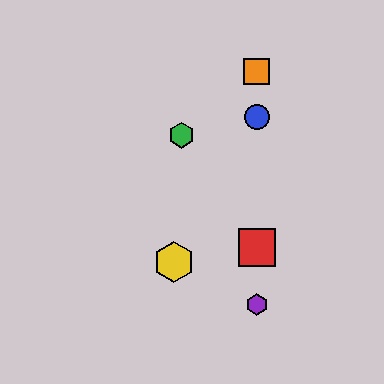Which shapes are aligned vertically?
The red square, the blue circle, the purple hexagon, the orange square are aligned vertically.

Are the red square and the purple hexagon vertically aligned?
Yes, both are at x≈257.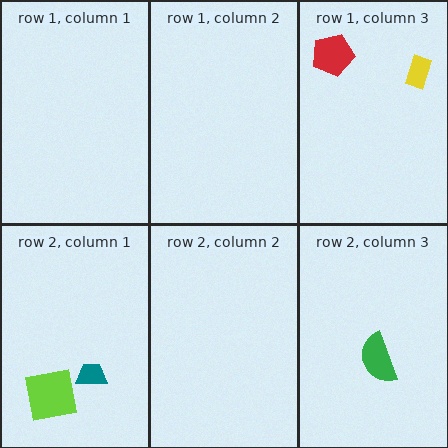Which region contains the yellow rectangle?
The row 1, column 3 region.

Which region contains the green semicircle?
The row 2, column 3 region.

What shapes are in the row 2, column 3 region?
The green semicircle.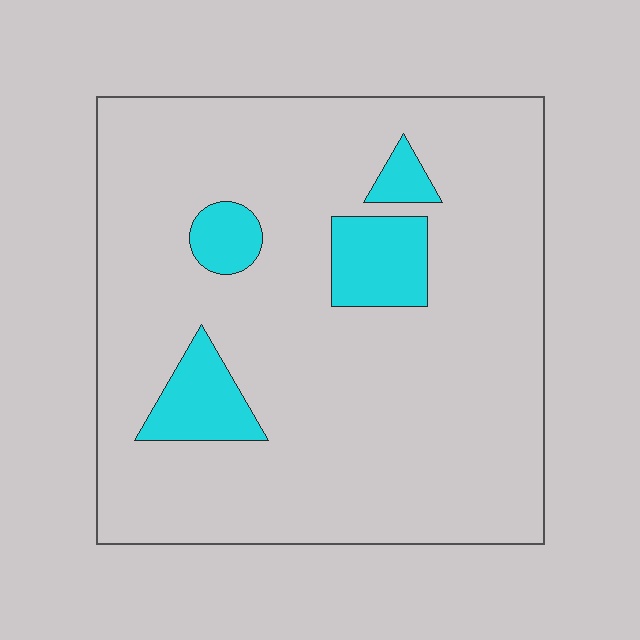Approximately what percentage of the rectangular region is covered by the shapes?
Approximately 10%.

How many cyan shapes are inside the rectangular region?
4.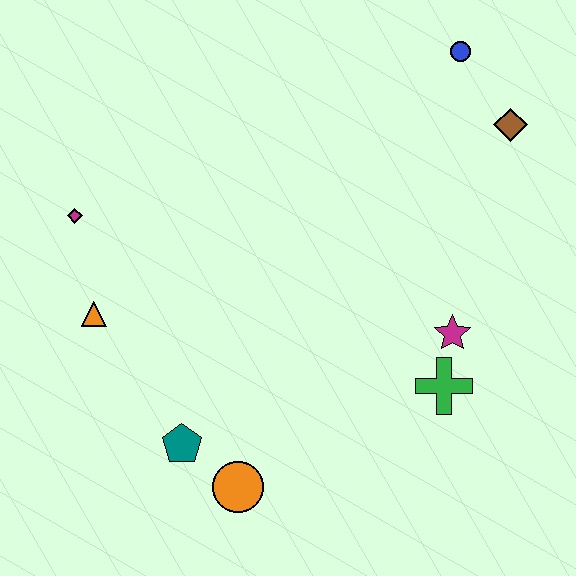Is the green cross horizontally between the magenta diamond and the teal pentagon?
No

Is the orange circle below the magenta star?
Yes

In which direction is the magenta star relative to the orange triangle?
The magenta star is to the right of the orange triangle.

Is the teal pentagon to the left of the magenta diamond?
No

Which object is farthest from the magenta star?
The magenta diamond is farthest from the magenta star.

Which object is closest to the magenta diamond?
The orange triangle is closest to the magenta diamond.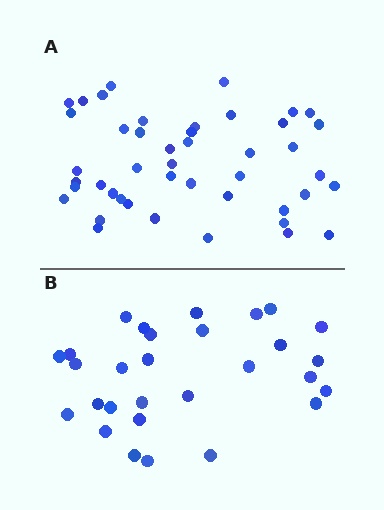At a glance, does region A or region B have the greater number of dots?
Region A (the top region) has more dots.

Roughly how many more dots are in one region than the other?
Region A has approximately 15 more dots than region B.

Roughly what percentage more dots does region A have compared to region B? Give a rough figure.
About 55% more.